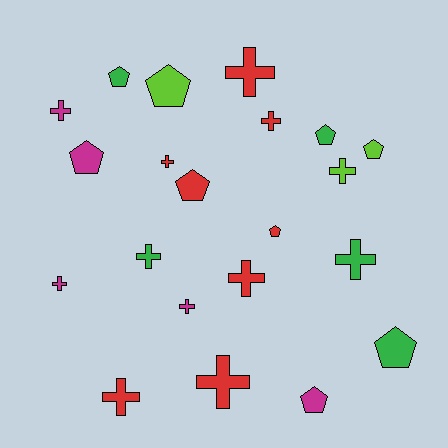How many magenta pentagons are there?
There are 2 magenta pentagons.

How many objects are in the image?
There are 21 objects.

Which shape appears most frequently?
Cross, with 12 objects.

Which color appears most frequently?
Red, with 8 objects.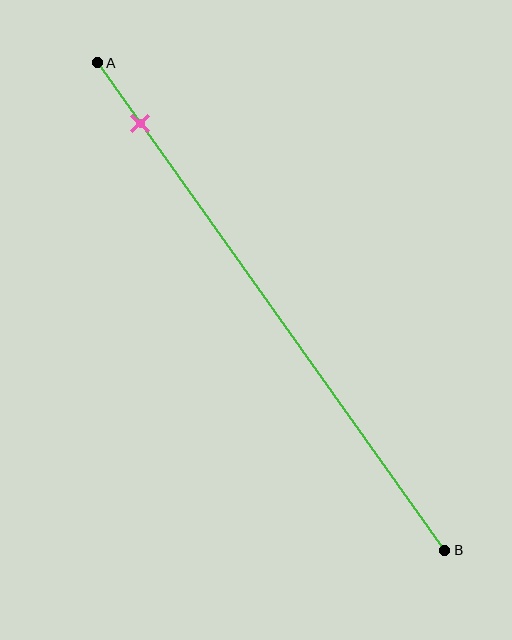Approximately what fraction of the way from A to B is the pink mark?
The pink mark is approximately 10% of the way from A to B.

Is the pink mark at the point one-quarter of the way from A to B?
No, the mark is at about 10% from A, not at the 25% one-quarter point.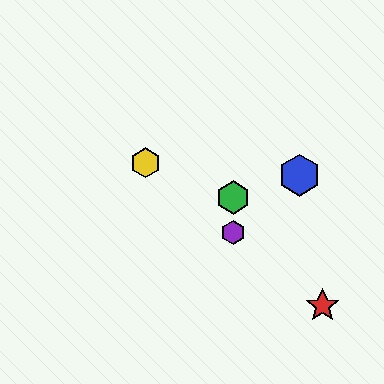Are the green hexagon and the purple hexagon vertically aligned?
Yes, both are at x≈233.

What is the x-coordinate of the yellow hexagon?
The yellow hexagon is at x≈145.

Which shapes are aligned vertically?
The green hexagon, the purple hexagon are aligned vertically.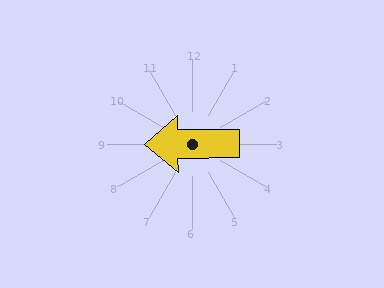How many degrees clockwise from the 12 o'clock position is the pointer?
Approximately 269 degrees.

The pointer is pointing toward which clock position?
Roughly 9 o'clock.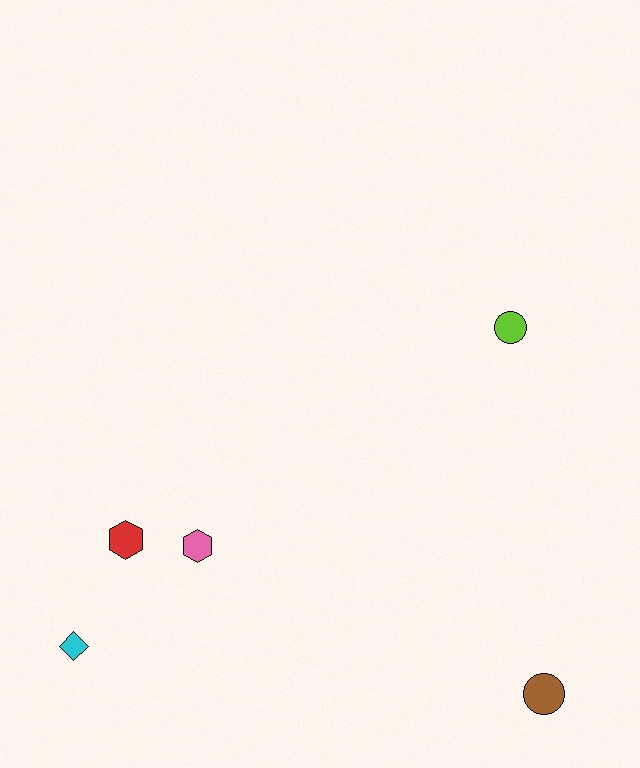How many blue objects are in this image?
There are no blue objects.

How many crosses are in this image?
There are no crosses.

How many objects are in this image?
There are 5 objects.